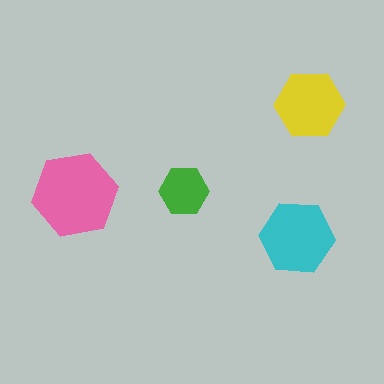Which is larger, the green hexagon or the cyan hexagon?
The cyan one.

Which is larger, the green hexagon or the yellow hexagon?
The yellow one.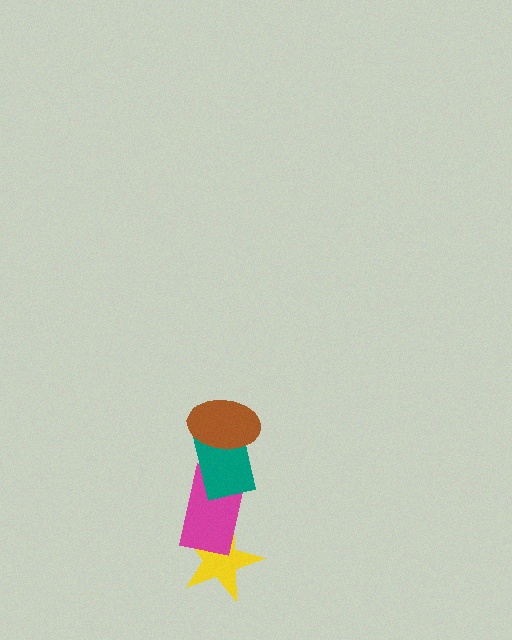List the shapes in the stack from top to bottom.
From top to bottom: the brown ellipse, the teal rectangle, the magenta rectangle, the yellow star.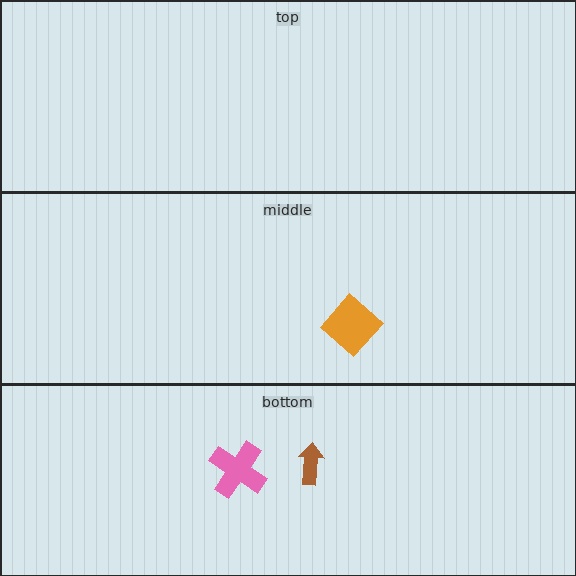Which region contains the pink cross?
The bottom region.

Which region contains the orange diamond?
The middle region.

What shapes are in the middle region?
The orange diamond.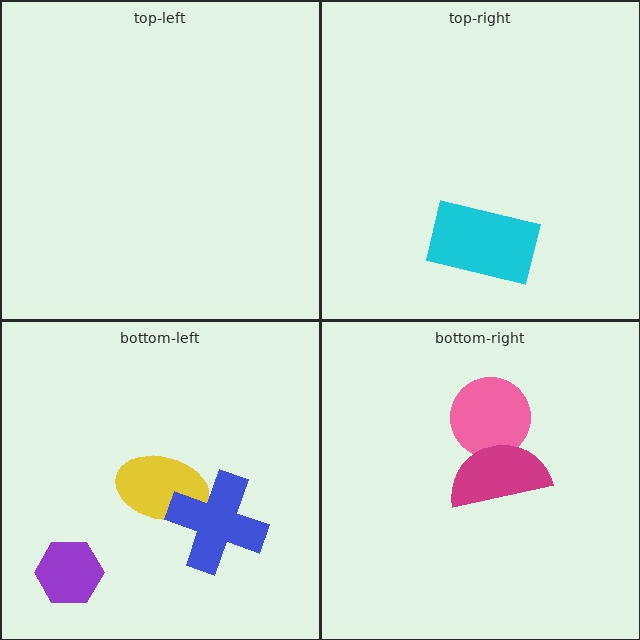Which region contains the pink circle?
The bottom-right region.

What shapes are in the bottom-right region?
The pink circle, the magenta semicircle.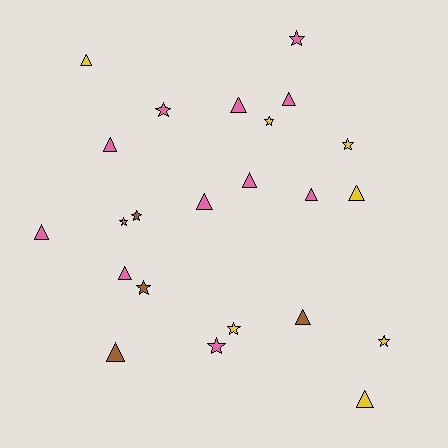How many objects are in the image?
There are 23 objects.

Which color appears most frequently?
Pink, with 12 objects.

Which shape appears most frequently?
Triangle, with 13 objects.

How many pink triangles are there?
There are 8 pink triangles.